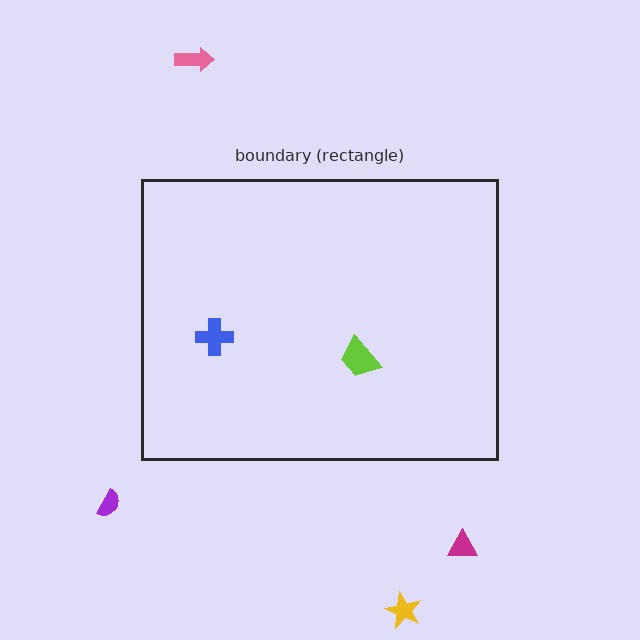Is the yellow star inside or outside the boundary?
Outside.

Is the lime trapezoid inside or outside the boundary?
Inside.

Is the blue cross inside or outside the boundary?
Inside.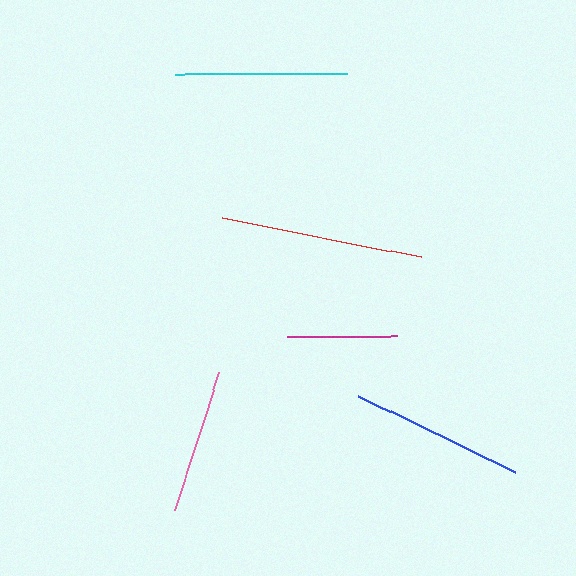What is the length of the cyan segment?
The cyan segment is approximately 173 pixels long.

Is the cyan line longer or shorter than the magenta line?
The cyan line is longer than the magenta line.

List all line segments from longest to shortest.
From longest to shortest: red, blue, cyan, pink, magenta.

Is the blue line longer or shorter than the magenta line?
The blue line is longer than the magenta line.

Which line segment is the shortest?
The magenta line is the shortest at approximately 110 pixels.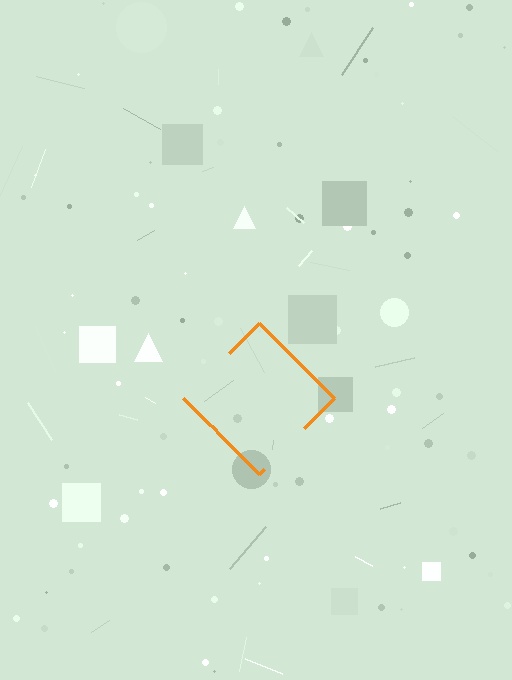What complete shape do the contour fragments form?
The contour fragments form a diamond.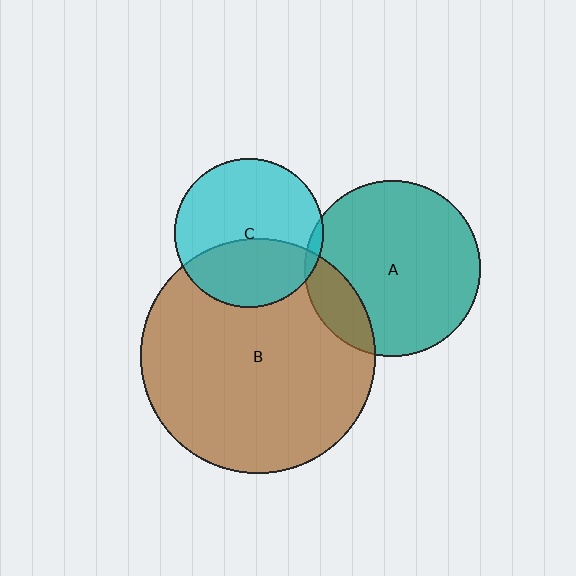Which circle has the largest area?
Circle B (brown).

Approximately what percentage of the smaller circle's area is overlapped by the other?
Approximately 40%.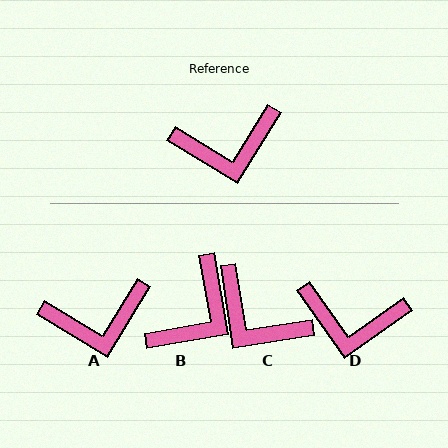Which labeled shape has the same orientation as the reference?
A.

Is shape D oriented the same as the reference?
No, it is off by about 24 degrees.